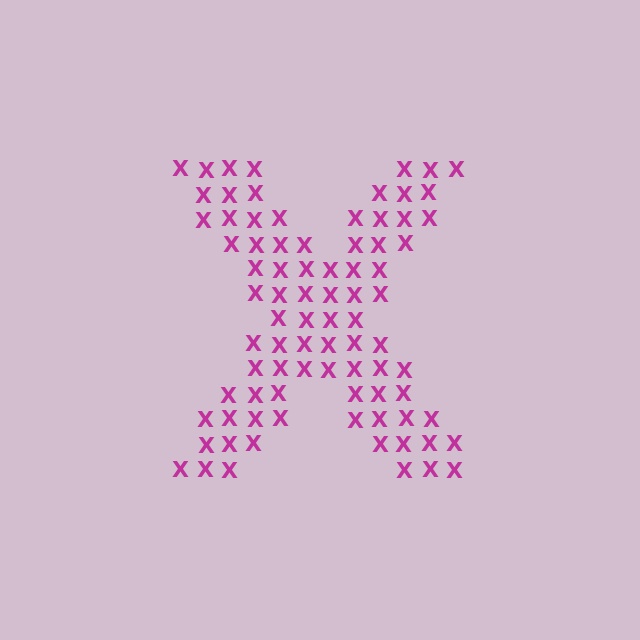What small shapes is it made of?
It is made of small letter X's.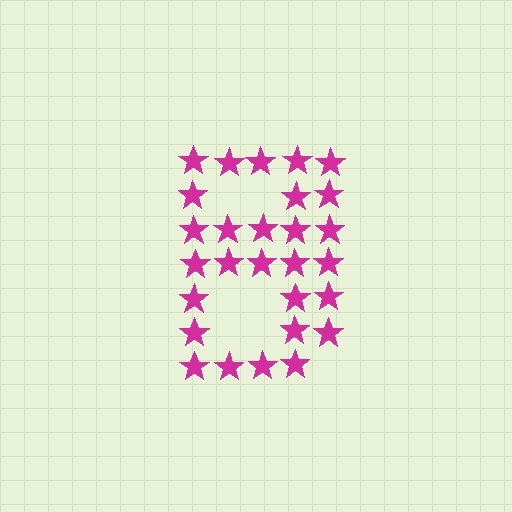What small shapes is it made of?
It is made of small stars.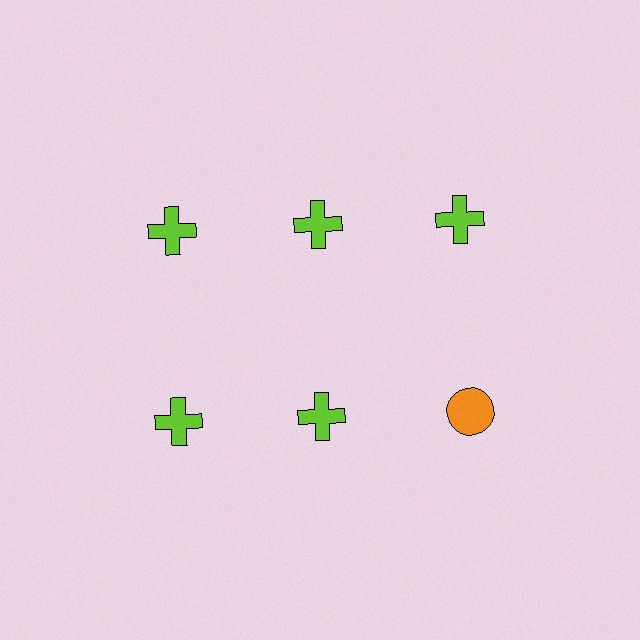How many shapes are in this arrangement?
There are 6 shapes arranged in a grid pattern.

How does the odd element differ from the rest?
It differs in both color (orange instead of lime) and shape (circle instead of cross).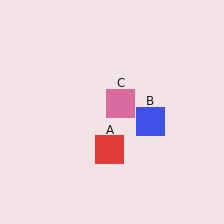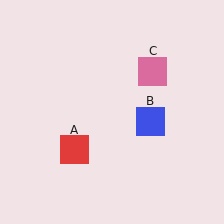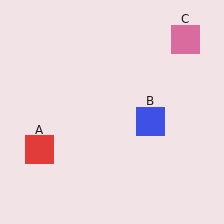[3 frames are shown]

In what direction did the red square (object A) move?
The red square (object A) moved left.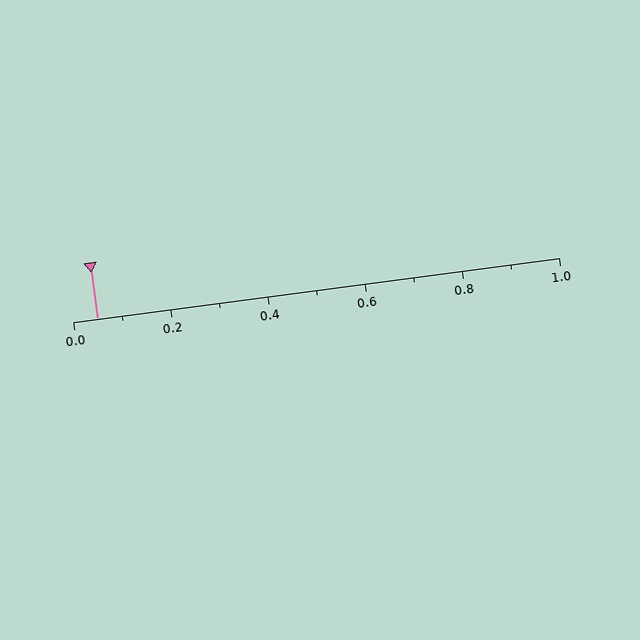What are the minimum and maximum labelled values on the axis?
The axis runs from 0.0 to 1.0.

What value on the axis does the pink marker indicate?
The marker indicates approximately 0.05.